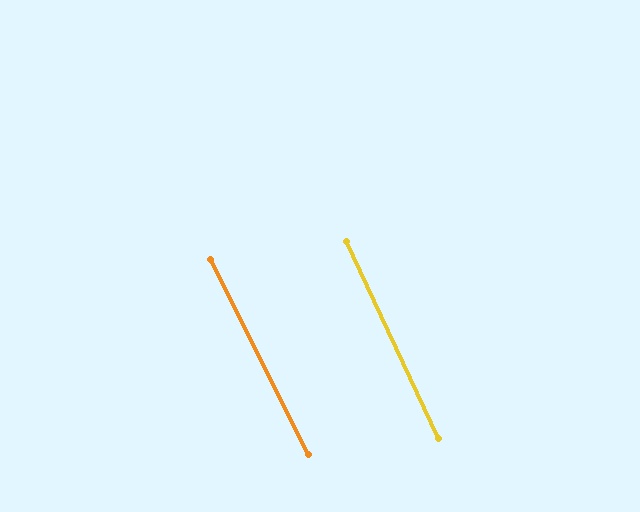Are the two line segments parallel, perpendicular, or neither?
Parallel — their directions differ by only 1.9°.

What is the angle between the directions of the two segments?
Approximately 2 degrees.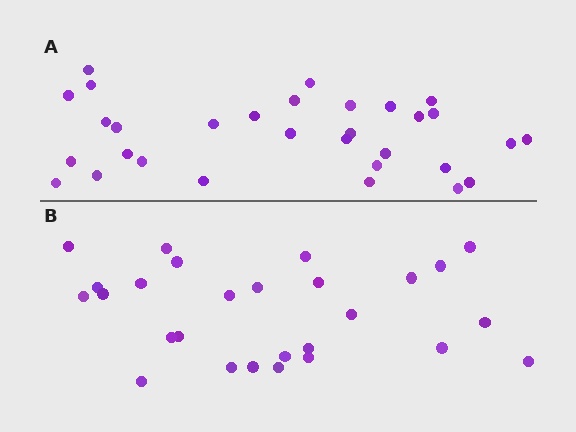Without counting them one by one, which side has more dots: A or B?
Region A (the top region) has more dots.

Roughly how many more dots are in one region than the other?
Region A has about 4 more dots than region B.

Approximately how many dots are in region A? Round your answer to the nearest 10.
About 30 dots. (The exact count is 31, which rounds to 30.)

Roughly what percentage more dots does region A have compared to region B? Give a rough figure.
About 15% more.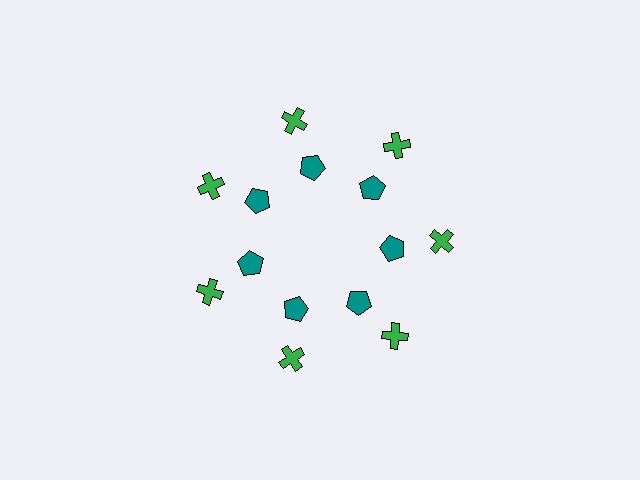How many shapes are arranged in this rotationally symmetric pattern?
There are 14 shapes, arranged in 7 groups of 2.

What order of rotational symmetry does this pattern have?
This pattern has 7-fold rotational symmetry.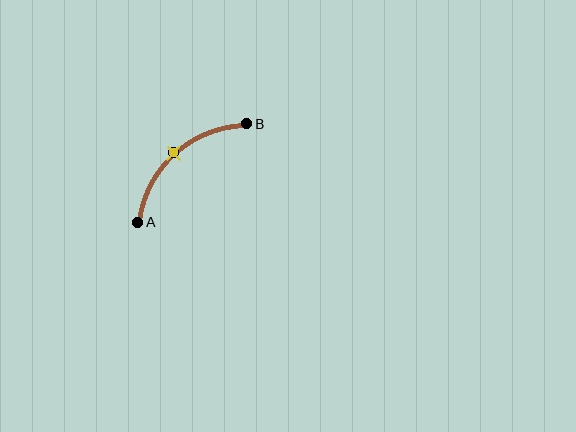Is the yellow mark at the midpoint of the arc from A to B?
Yes. The yellow mark lies on the arc at equal arc-length from both A and B — it is the arc midpoint.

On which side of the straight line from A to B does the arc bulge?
The arc bulges above and to the left of the straight line connecting A and B.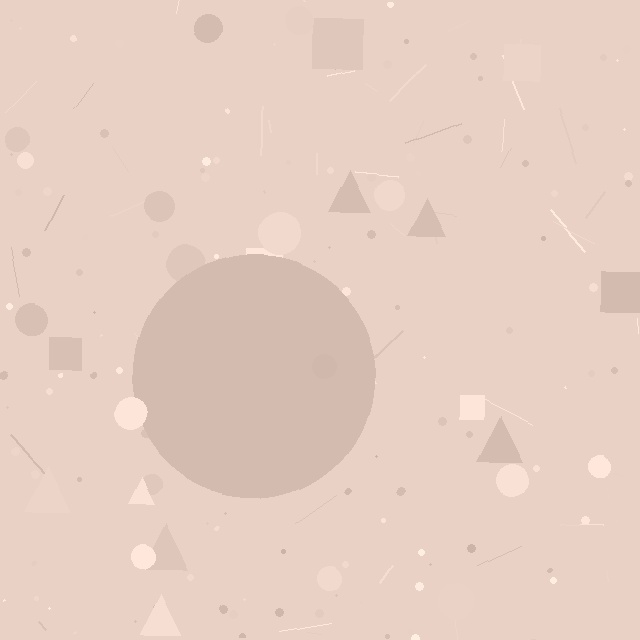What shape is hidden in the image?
A circle is hidden in the image.